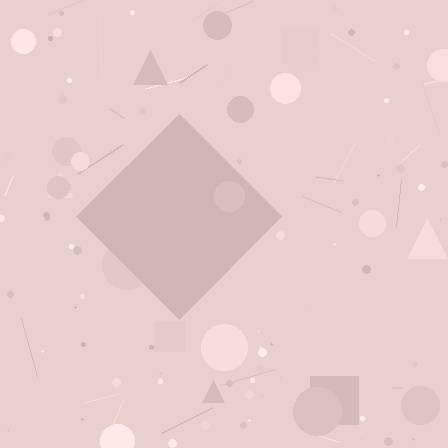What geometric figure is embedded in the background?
A diamond is embedded in the background.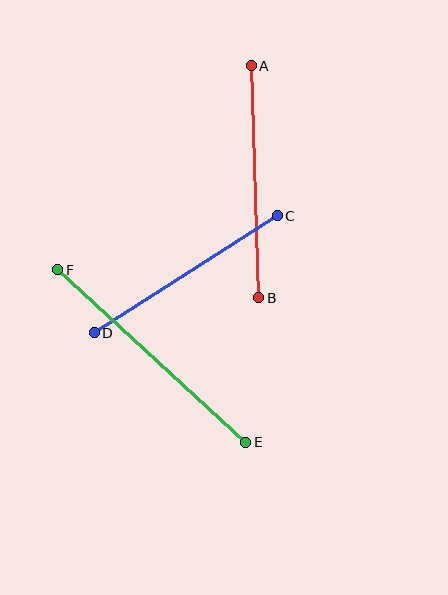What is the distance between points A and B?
The distance is approximately 232 pixels.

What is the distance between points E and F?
The distance is approximately 255 pixels.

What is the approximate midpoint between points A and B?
The midpoint is at approximately (255, 182) pixels.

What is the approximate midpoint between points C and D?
The midpoint is at approximately (186, 274) pixels.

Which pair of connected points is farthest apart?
Points E and F are farthest apart.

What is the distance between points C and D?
The distance is approximately 217 pixels.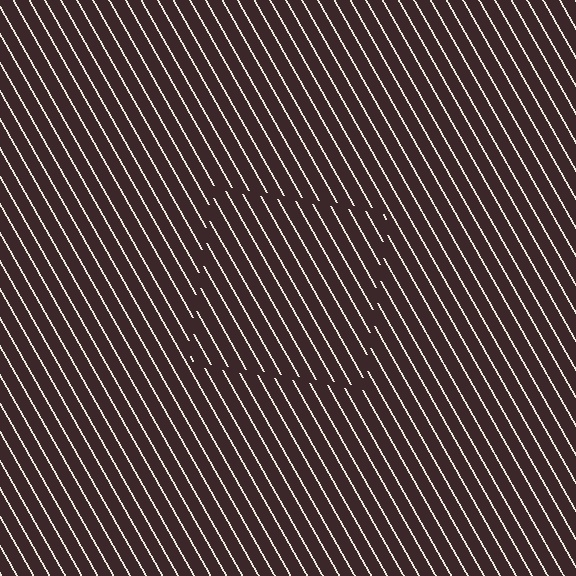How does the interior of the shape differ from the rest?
The interior of the shape contains the same grating, shifted by half a period — the contour is defined by the phase discontinuity where line-ends from the inner and outer gratings abut.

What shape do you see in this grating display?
An illusory square. The interior of the shape contains the same grating, shifted by half a period — the contour is defined by the phase discontinuity where line-ends from the inner and outer gratings abut.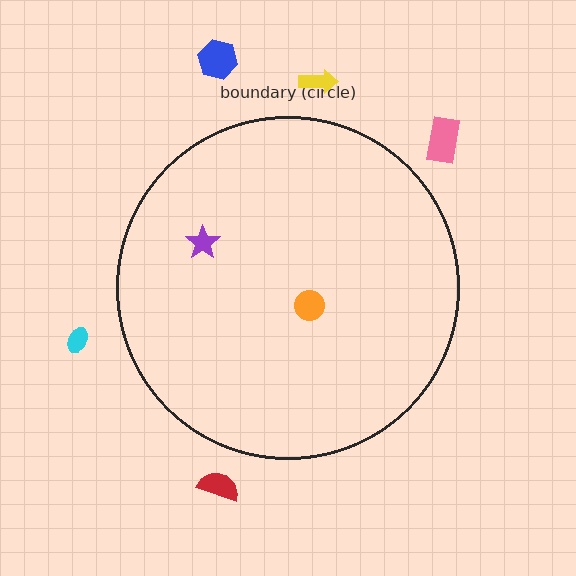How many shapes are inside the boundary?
2 inside, 5 outside.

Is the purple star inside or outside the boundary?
Inside.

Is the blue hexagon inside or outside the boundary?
Outside.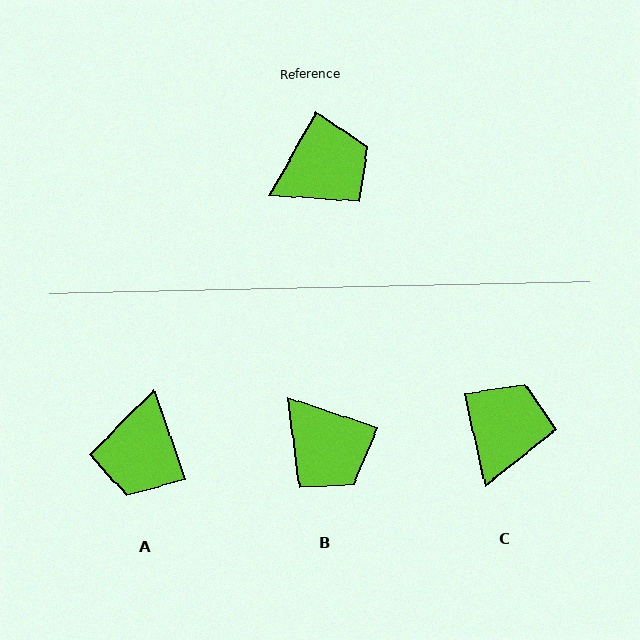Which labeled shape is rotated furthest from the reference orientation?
A, about 131 degrees away.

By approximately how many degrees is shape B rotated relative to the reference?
Approximately 79 degrees clockwise.